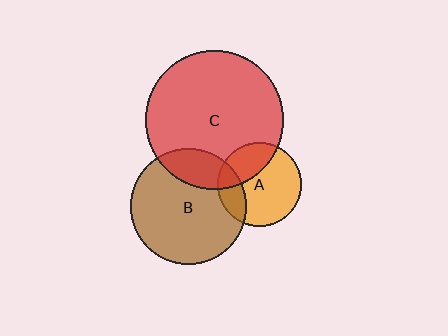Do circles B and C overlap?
Yes.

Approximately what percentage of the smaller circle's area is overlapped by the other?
Approximately 20%.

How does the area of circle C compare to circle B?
Approximately 1.4 times.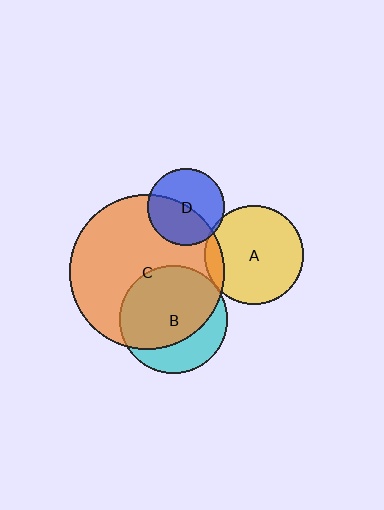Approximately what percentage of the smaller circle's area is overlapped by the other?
Approximately 5%.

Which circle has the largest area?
Circle C (orange).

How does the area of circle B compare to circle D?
Approximately 2.0 times.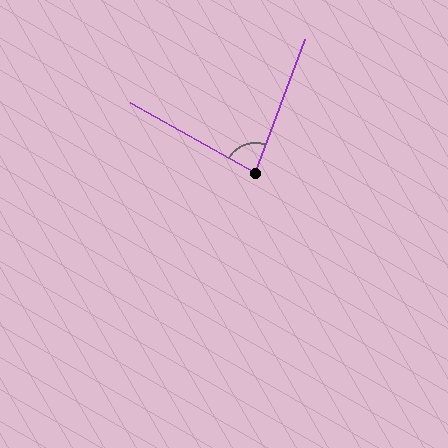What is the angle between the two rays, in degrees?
Approximately 82 degrees.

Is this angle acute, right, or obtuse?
It is acute.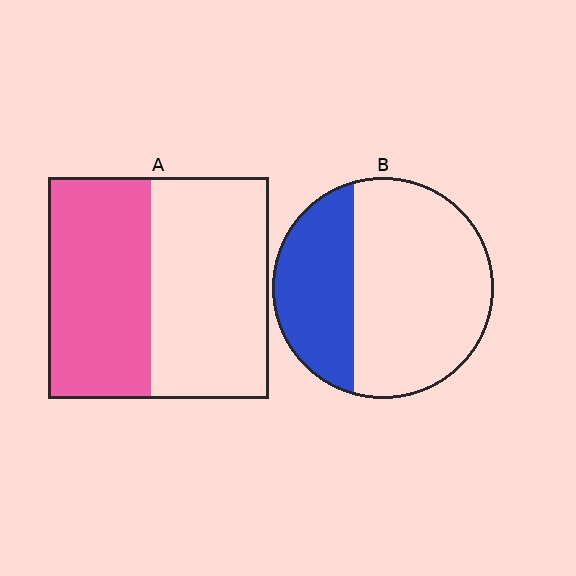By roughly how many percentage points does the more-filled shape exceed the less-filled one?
By roughly 15 percentage points (A over B).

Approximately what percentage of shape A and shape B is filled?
A is approximately 45% and B is approximately 35%.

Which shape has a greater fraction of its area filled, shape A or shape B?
Shape A.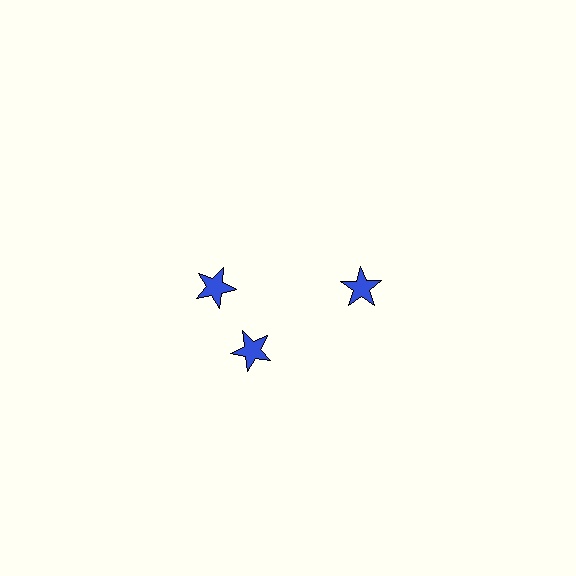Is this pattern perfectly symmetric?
No. The 3 blue stars are arranged in a ring, but one element near the 11 o'clock position is rotated out of alignment along the ring, breaking the 3-fold rotational symmetry.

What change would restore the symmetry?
The symmetry would be restored by rotating it back into even spacing with its neighbors so that all 3 stars sit at equal angles and equal distance from the center.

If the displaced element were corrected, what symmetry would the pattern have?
It would have 3-fold rotational symmetry — the pattern would map onto itself every 120 degrees.